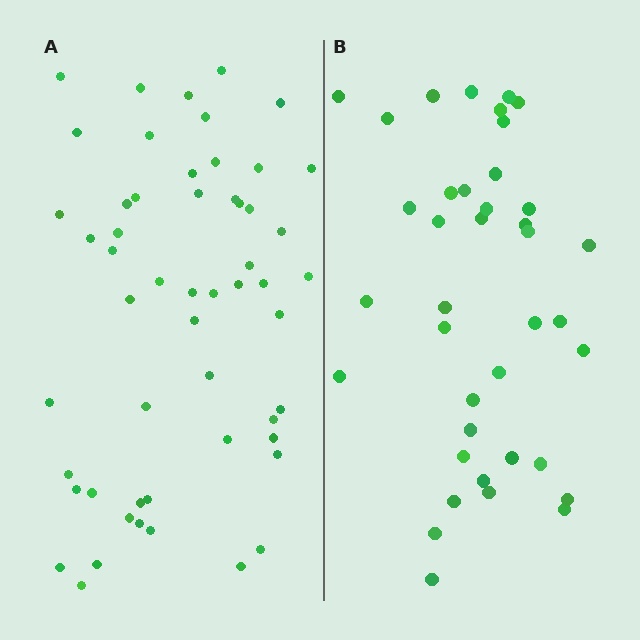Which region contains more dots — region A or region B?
Region A (the left region) has more dots.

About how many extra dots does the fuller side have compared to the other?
Region A has approximately 15 more dots than region B.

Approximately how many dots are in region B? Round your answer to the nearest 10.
About 40 dots. (The exact count is 39, which rounds to 40.)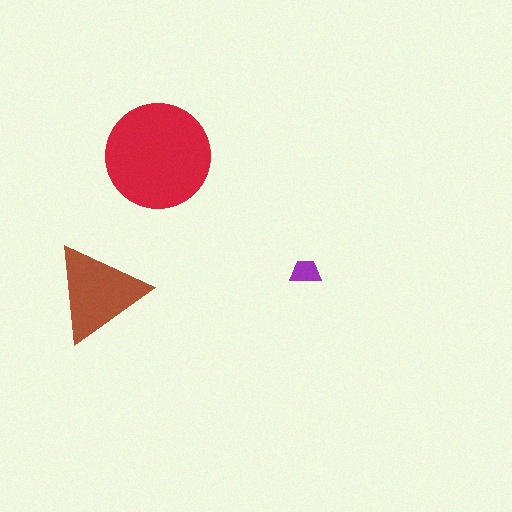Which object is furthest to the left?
The brown triangle is leftmost.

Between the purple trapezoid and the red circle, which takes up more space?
The red circle.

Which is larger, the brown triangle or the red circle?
The red circle.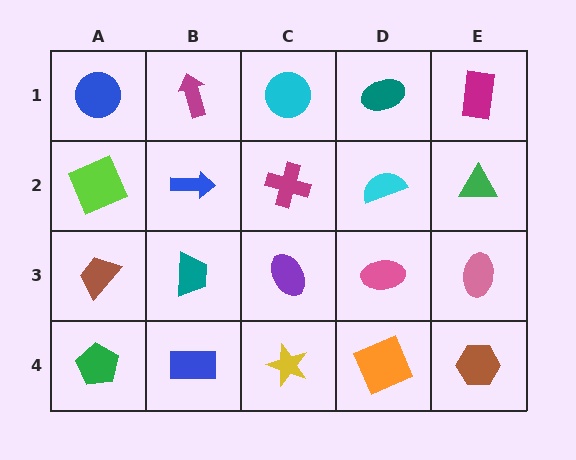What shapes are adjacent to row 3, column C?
A magenta cross (row 2, column C), a yellow star (row 4, column C), a teal trapezoid (row 3, column B), a pink ellipse (row 3, column D).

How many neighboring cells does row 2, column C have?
4.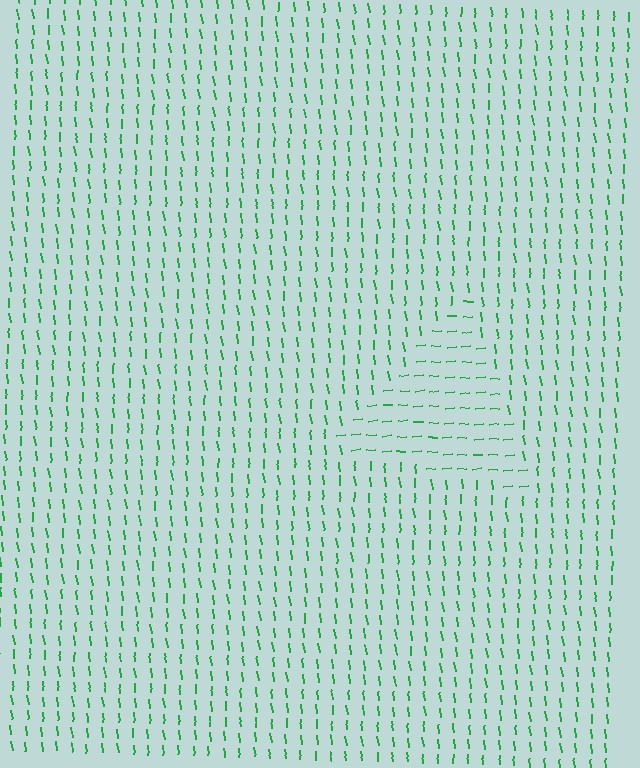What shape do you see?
I see a triangle.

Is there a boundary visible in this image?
Yes, there is a texture boundary formed by a change in line orientation.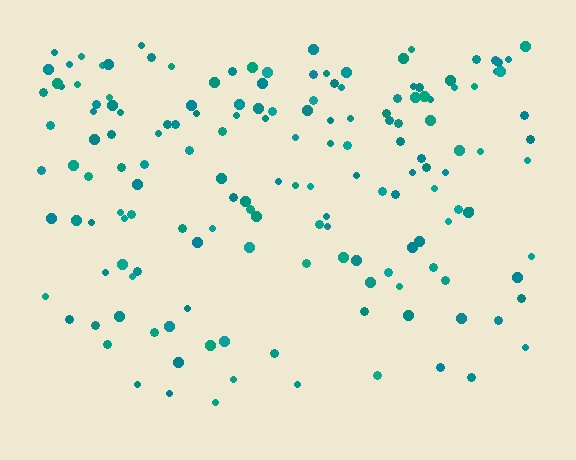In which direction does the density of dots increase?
From bottom to top, with the top side densest.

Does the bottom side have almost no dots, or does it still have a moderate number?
Still a moderate number, just noticeably fewer than the top.